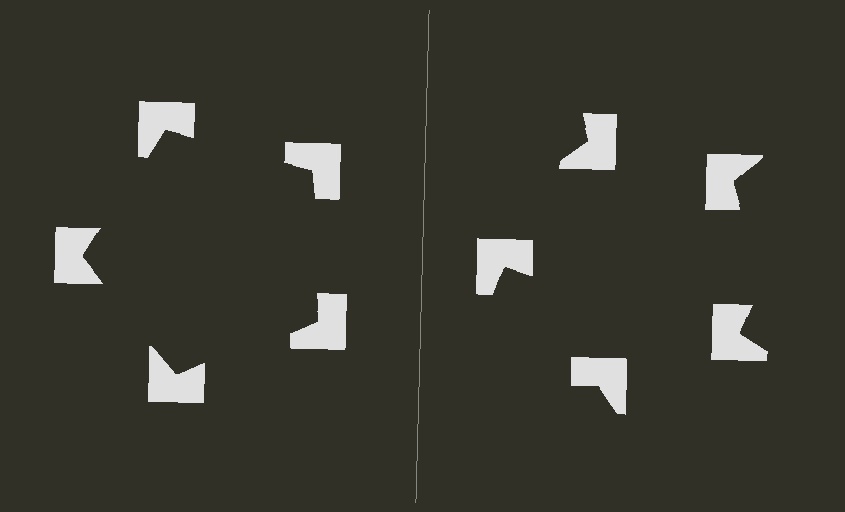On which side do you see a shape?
An illusory pentagon appears on the left side. On the right side the wedge cuts are rotated, so no coherent shape forms.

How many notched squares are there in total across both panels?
10 — 5 on each side.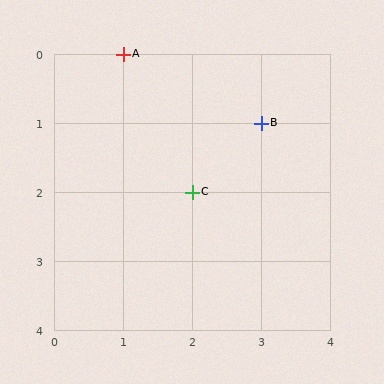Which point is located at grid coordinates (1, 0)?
Point A is at (1, 0).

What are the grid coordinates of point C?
Point C is at grid coordinates (2, 2).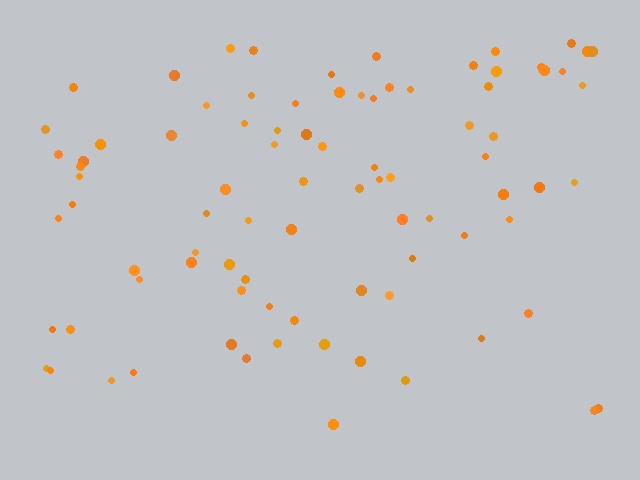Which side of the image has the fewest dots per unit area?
The bottom.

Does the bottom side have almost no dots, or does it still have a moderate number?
Still a moderate number, just noticeably fewer than the top.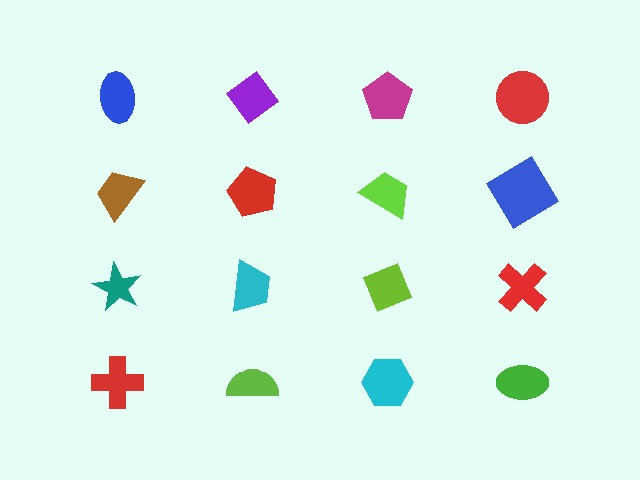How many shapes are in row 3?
4 shapes.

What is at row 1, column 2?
A purple diamond.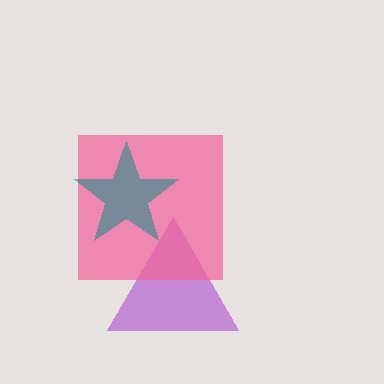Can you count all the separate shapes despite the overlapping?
Yes, there are 3 separate shapes.